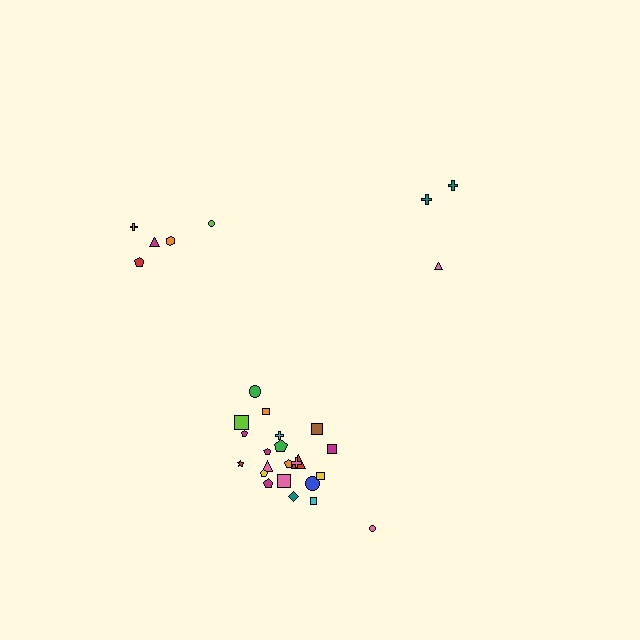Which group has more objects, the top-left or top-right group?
The top-left group.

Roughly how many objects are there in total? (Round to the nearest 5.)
Roughly 30 objects in total.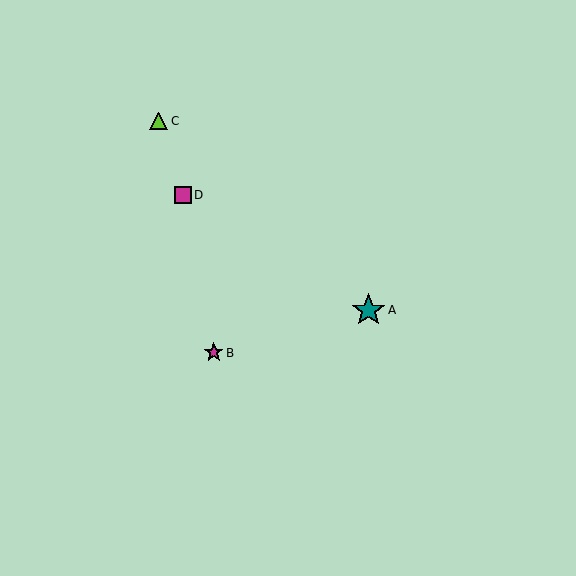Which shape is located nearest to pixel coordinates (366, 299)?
The teal star (labeled A) at (368, 310) is nearest to that location.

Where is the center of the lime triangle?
The center of the lime triangle is at (159, 121).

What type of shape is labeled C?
Shape C is a lime triangle.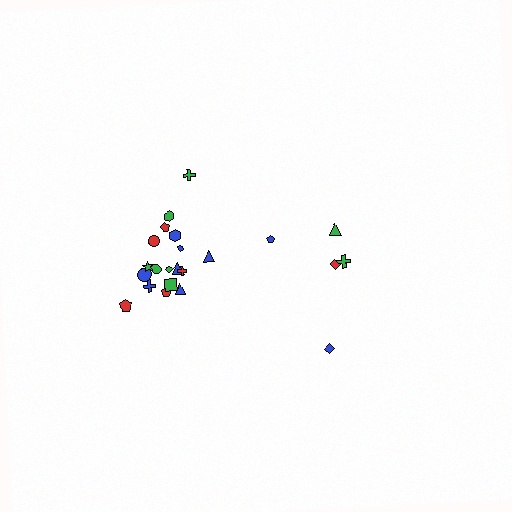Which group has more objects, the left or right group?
The left group.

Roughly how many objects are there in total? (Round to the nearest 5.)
Roughly 25 objects in total.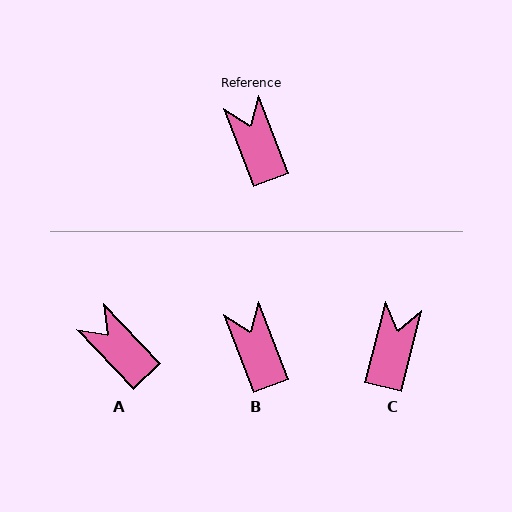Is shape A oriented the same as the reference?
No, it is off by about 23 degrees.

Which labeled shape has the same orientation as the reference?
B.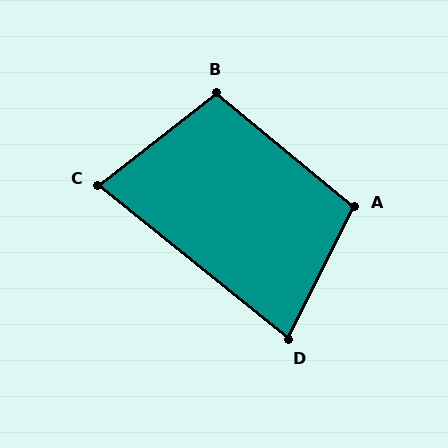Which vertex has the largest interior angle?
A, at approximately 103 degrees.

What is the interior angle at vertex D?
Approximately 78 degrees (acute).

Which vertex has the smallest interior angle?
C, at approximately 77 degrees.